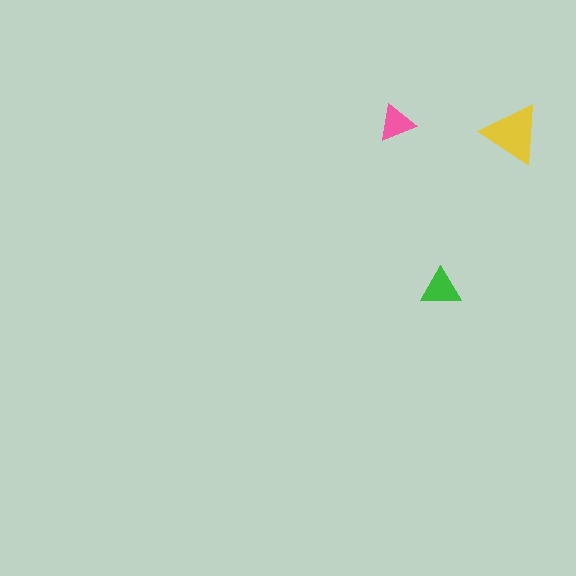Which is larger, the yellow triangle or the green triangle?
The yellow one.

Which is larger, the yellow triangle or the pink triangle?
The yellow one.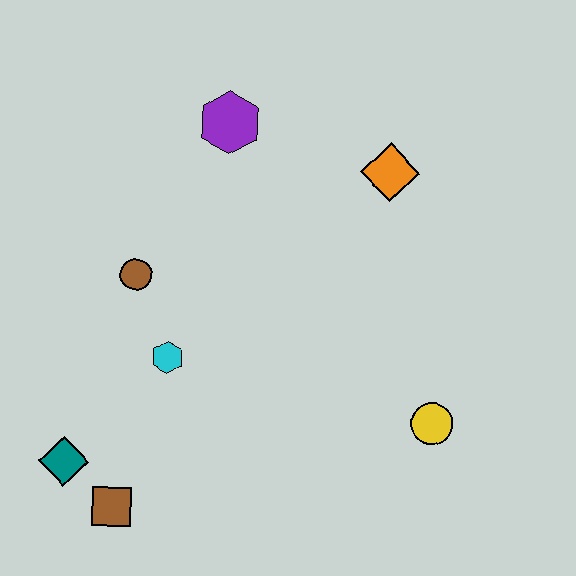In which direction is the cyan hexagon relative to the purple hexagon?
The cyan hexagon is below the purple hexagon.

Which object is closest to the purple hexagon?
The orange diamond is closest to the purple hexagon.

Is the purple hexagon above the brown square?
Yes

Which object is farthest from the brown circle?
The yellow circle is farthest from the brown circle.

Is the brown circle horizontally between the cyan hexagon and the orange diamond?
No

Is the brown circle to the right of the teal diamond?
Yes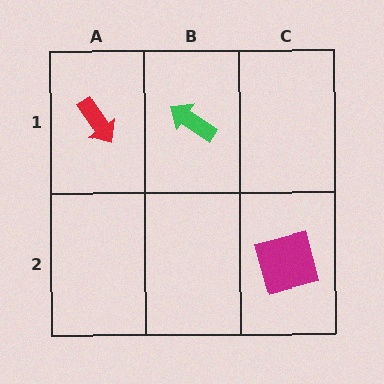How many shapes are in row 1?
2 shapes.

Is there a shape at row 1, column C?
No, that cell is empty.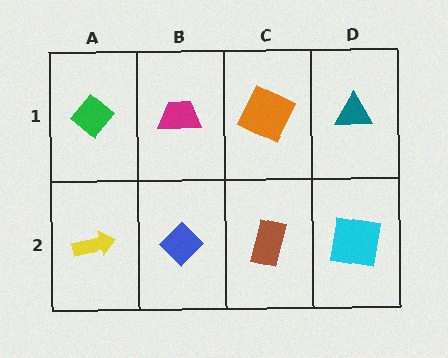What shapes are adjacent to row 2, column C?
An orange square (row 1, column C), a blue diamond (row 2, column B), a cyan square (row 2, column D).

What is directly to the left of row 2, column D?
A brown rectangle.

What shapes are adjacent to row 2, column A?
A green diamond (row 1, column A), a blue diamond (row 2, column B).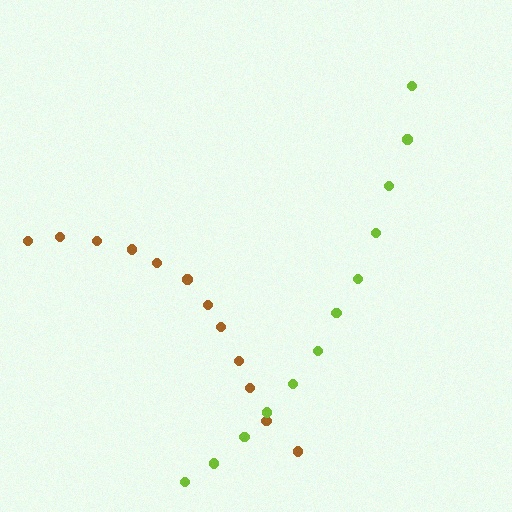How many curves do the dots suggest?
There are 2 distinct paths.